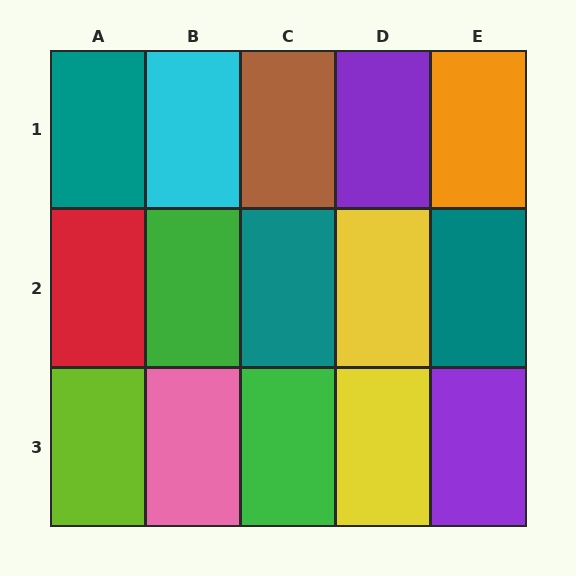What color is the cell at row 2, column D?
Yellow.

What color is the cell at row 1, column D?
Purple.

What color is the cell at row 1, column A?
Teal.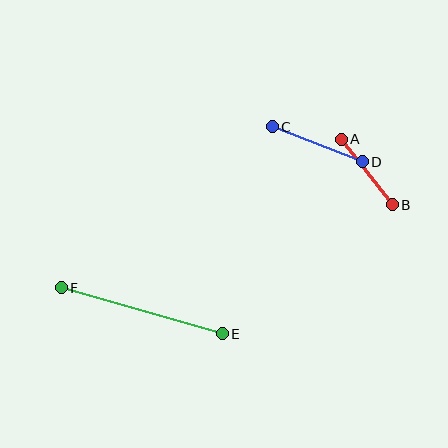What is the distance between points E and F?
The distance is approximately 167 pixels.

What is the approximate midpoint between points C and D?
The midpoint is at approximately (317, 144) pixels.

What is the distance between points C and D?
The distance is approximately 96 pixels.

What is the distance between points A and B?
The distance is approximately 83 pixels.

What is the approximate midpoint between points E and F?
The midpoint is at approximately (142, 311) pixels.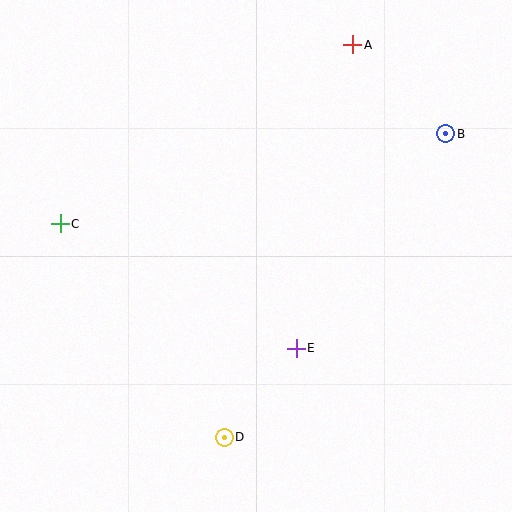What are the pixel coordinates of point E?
Point E is at (296, 348).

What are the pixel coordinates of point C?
Point C is at (60, 224).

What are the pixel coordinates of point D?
Point D is at (224, 437).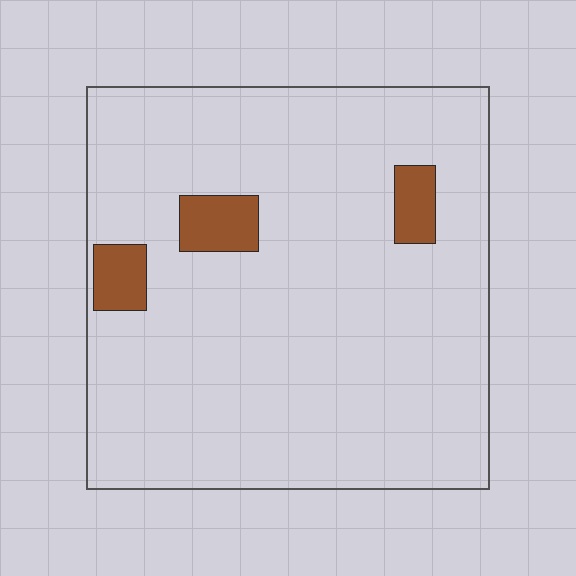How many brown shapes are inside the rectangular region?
3.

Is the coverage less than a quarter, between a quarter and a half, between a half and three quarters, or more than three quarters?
Less than a quarter.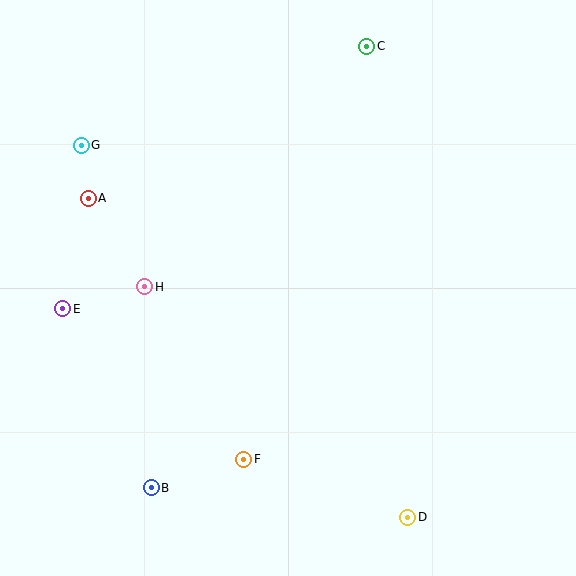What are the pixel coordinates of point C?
Point C is at (367, 46).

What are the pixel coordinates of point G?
Point G is at (81, 145).